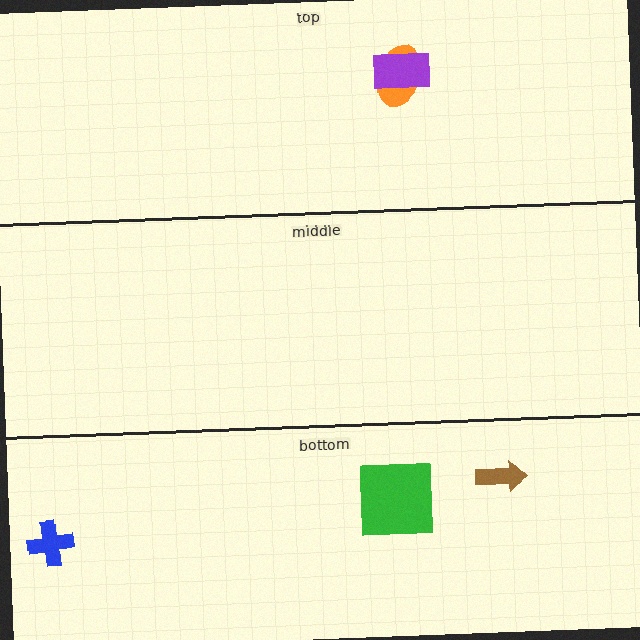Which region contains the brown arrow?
The bottom region.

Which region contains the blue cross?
The bottom region.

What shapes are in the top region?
The orange ellipse, the purple rectangle.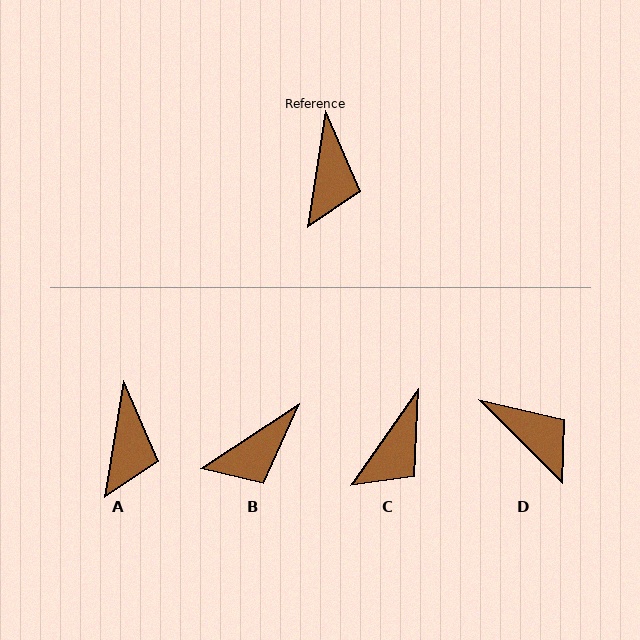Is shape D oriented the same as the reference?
No, it is off by about 54 degrees.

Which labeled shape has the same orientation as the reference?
A.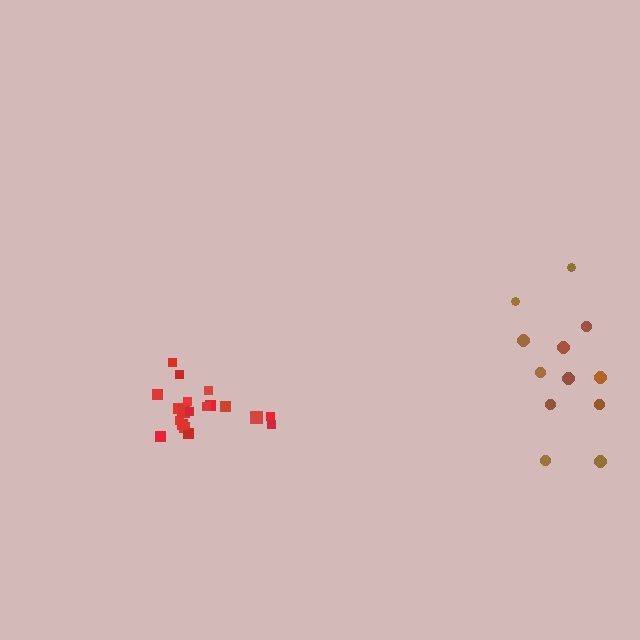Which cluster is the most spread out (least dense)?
Brown.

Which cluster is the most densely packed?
Red.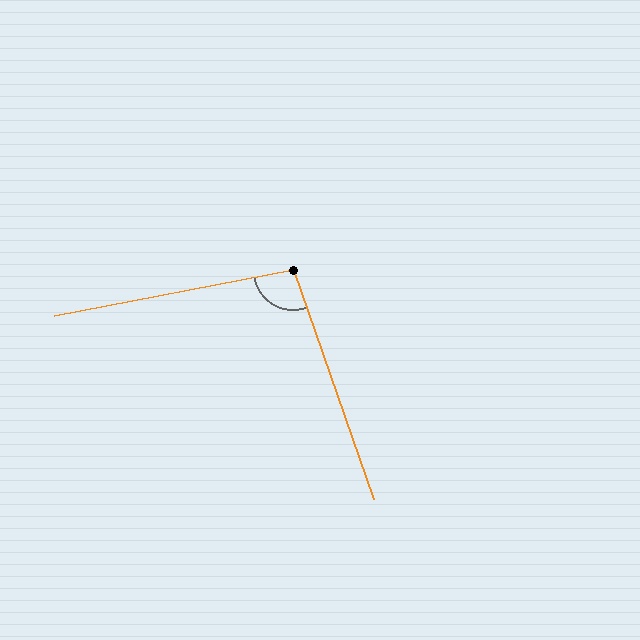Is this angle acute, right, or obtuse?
It is obtuse.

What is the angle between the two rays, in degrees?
Approximately 98 degrees.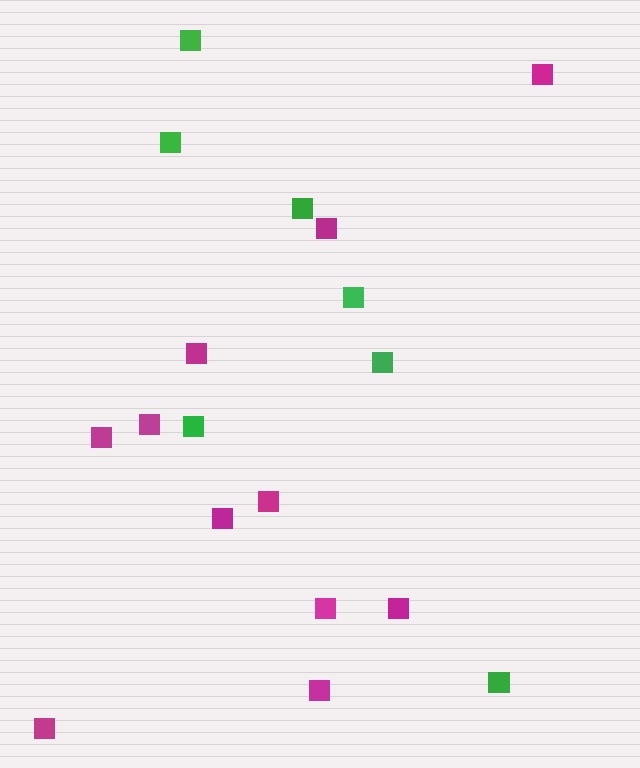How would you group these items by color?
There are 2 groups: one group of green squares (7) and one group of magenta squares (11).